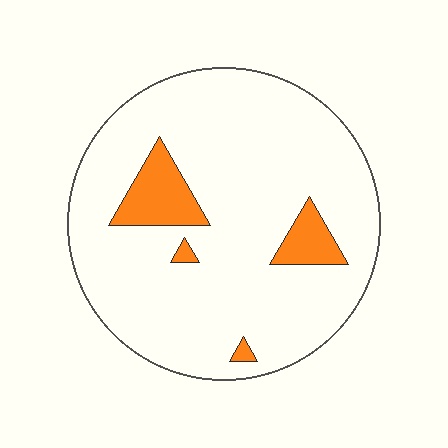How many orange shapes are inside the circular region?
4.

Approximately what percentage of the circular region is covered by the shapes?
Approximately 10%.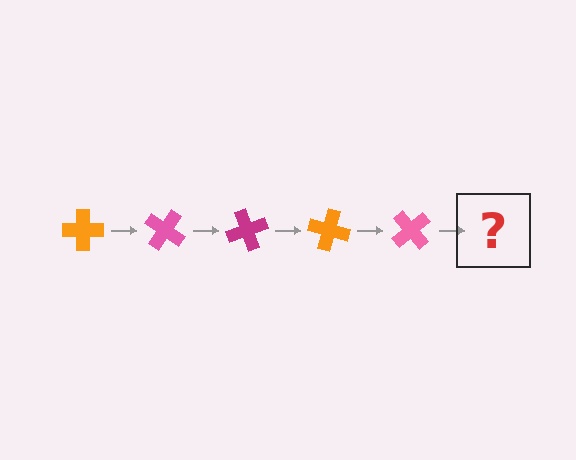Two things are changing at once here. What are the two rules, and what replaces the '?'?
The two rules are that it rotates 35 degrees each step and the color cycles through orange, pink, and magenta. The '?' should be a magenta cross, rotated 175 degrees from the start.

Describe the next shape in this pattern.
It should be a magenta cross, rotated 175 degrees from the start.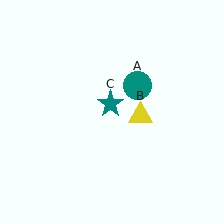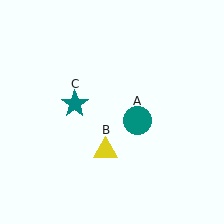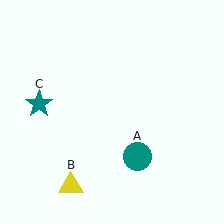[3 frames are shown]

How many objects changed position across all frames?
3 objects changed position: teal circle (object A), yellow triangle (object B), teal star (object C).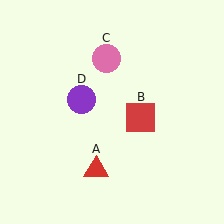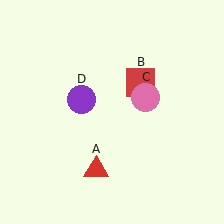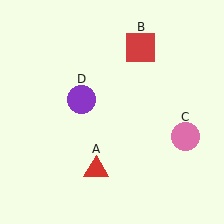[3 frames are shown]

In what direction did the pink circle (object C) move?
The pink circle (object C) moved down and to the right.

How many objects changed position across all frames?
2 objects changed position: red square (object B), pink circle (object C).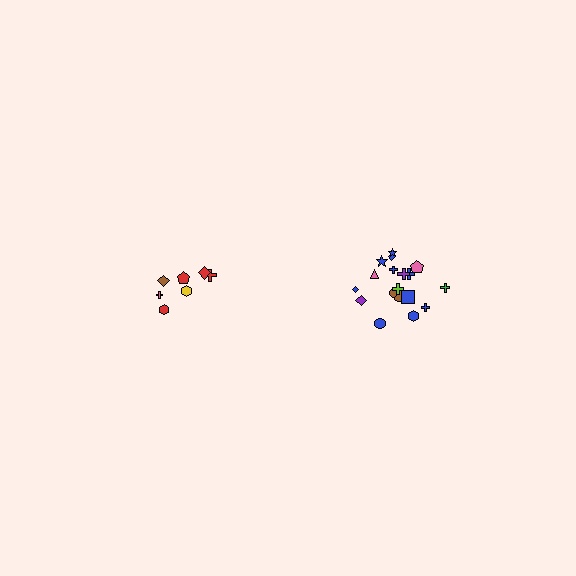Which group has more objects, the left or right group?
The right group.